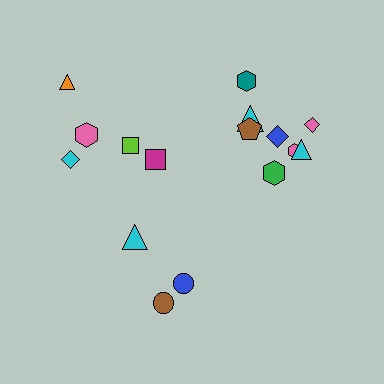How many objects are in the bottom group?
There are 3 objects.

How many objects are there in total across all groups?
There are 16 objects.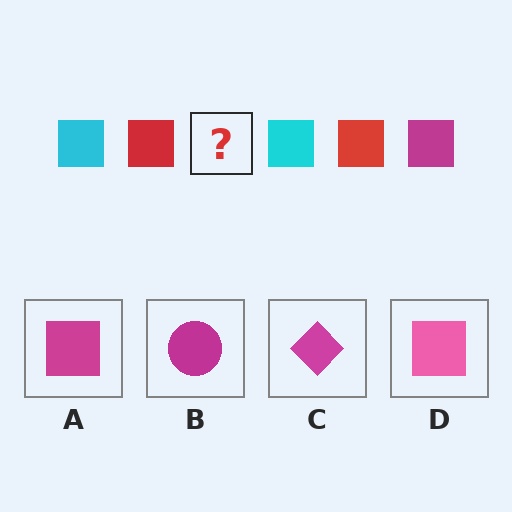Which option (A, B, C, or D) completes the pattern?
A.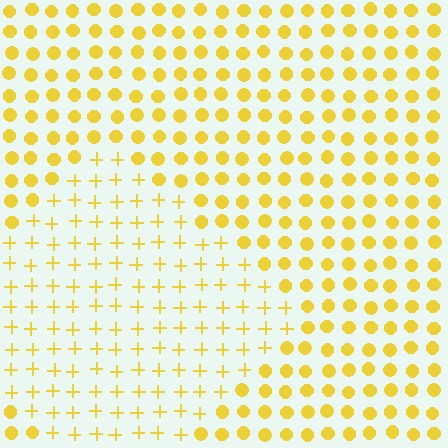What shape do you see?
I see a diamond.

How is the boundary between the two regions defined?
The boundary is defined by a change in element shape: plus signs inside vs. circles outside. All elements share the same color and spacing.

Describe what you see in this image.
The image is filled with small yellow elements arranged in a uniform grid. A diamond-shaped region contains plus signs, while the surrounding area contains circles. The boundary is defined purely by the change in element shape.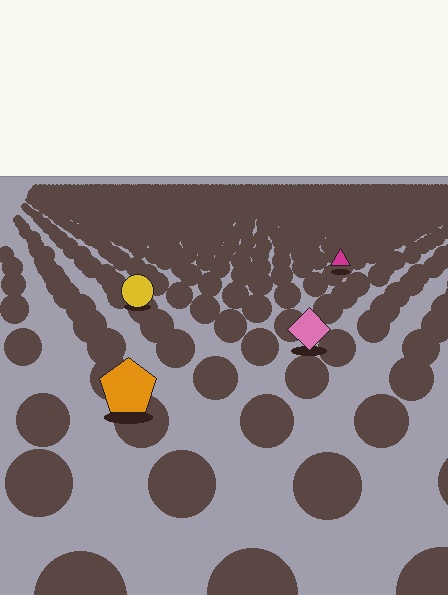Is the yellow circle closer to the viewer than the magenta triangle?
Yes. The yellow circle is closer — you can tell from the texture gradient: the ground texture is coarser near it.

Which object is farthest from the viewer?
The magenta triangle is farthest from the viewer. It appears smaller and the ground texture around it is denser.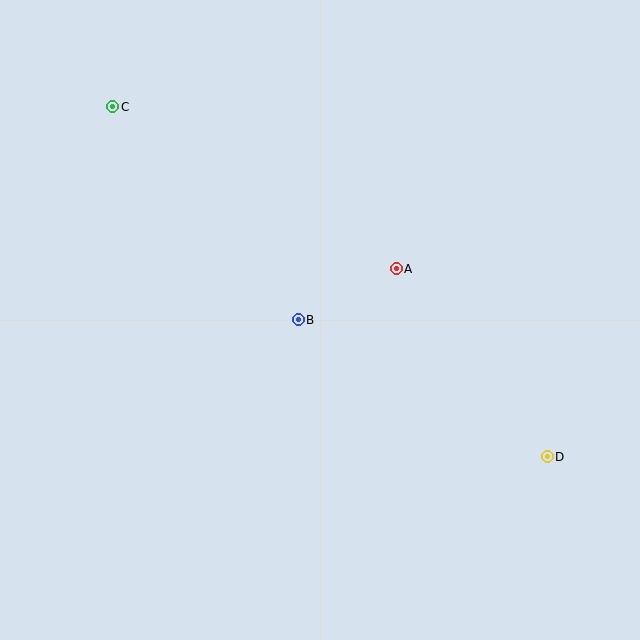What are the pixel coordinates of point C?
Point C is at (113, 107).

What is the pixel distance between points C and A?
The distance between C and A is 326 pixels.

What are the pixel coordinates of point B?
Point B is at (298, 320).